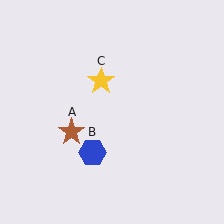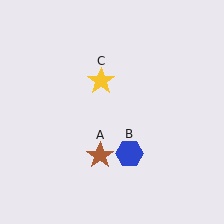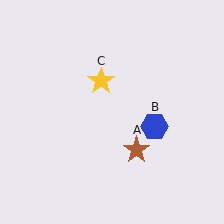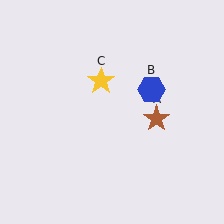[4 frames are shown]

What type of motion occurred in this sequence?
The brown star (object A), blue hexagon (object B) rotated counterclockwise around the center of the scene.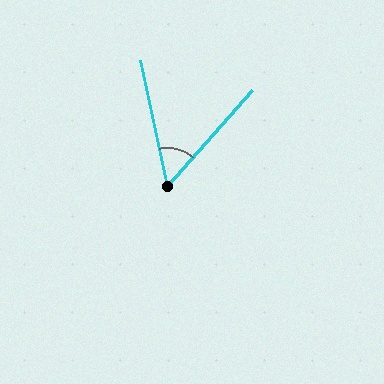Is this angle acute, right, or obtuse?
It is acute.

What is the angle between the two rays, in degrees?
Approximately 54 degrees.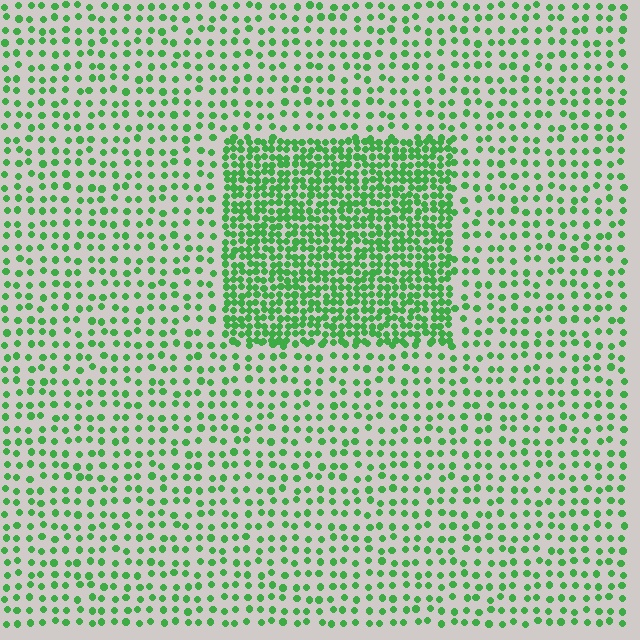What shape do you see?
I see a rectangle.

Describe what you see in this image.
The image contains small green elements arranged at two different densities. A rectangle-shaped region is visible where the elements are more densely packed than the surrounding area.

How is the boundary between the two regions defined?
The boundary is defined by a change in element density (approximately 2.5x ratio). All elements are the same color, size, and shape.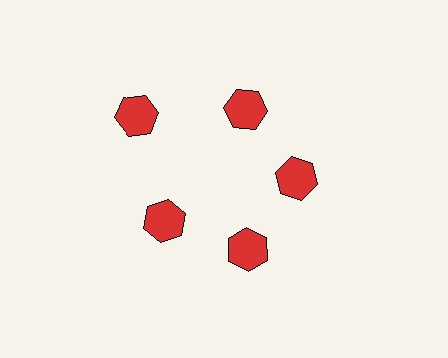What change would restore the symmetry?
The symmetry would be restored by moving it inward, back onto the ring so that all 5 hexagons sit at equal angles and equal distance from the center.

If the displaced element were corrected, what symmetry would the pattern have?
It would have 5-fold rotational symmetry — the pattern would map onto itself every 72 degrees.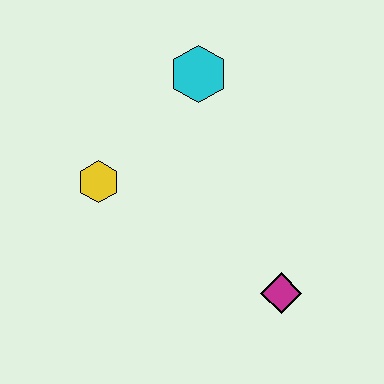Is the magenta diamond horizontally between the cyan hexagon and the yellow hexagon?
No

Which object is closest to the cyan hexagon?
The yellow hexagon is closest to the cyan hexagon.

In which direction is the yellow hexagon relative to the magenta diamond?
The yellow hexagon is to the left of the magenta diamond.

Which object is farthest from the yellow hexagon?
The magenta diamond is farthest from the yellow hexagon.